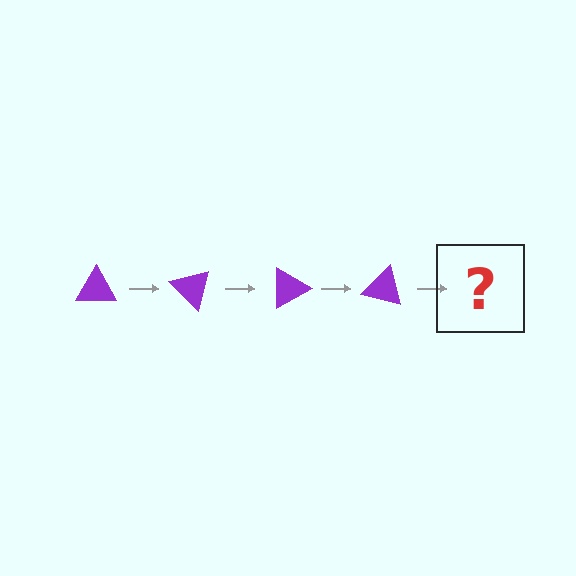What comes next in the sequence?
The next element should be a purple triangle rotated 180 degrees.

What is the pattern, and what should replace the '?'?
The pattern is that the triangle rotates 45 degrees each step. The '?' should be a purple triangle rotated 180 degrees.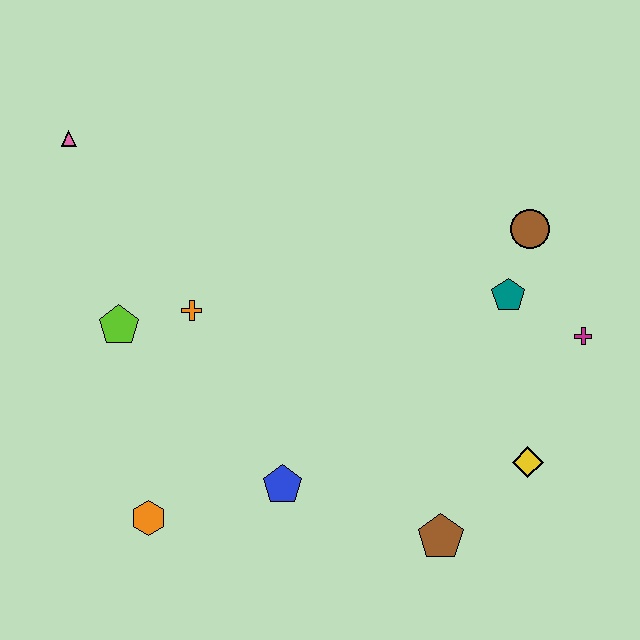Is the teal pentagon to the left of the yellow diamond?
Yes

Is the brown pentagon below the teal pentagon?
Yes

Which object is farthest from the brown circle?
The orange hexagon is farthest from the brown circle.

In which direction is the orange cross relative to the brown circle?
The orange cross is to the left of the brown circle.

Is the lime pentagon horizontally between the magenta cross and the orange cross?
No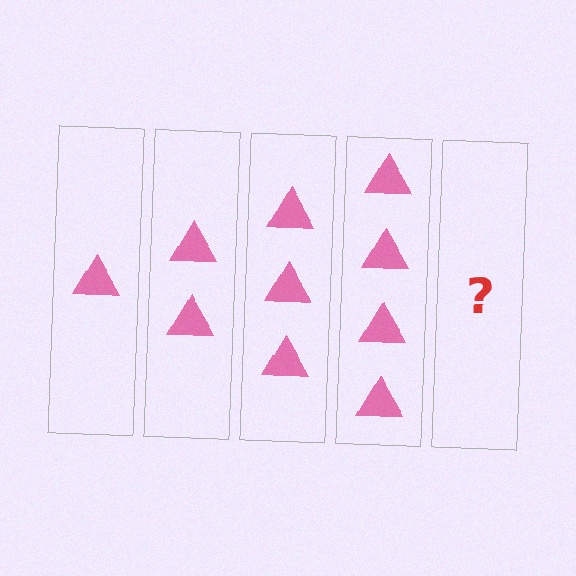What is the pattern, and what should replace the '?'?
The pattern is that each step adds one more triangle. The '?' should be 5 triangles.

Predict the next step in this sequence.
The next step is 5 triangles.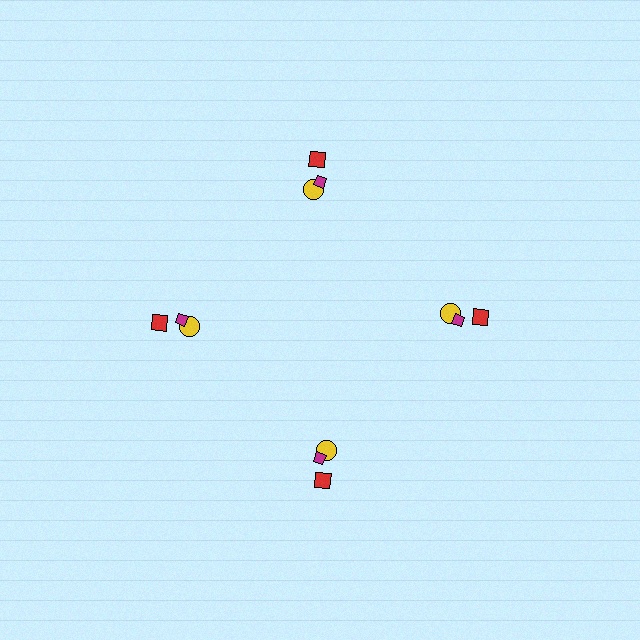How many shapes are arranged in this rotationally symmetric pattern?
There are 12 shapes, arranged in 4 groups of 3.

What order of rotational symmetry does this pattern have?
This pattern has 4-fold rotational symmetry.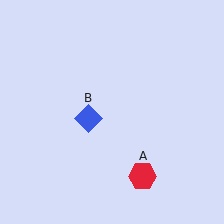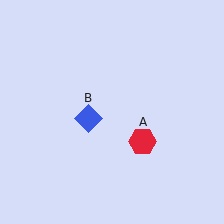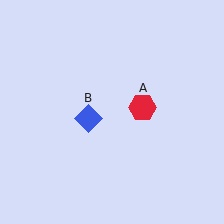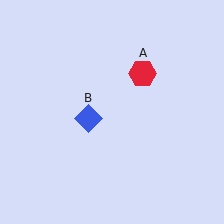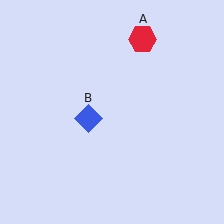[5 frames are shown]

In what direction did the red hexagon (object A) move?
The red hexagon (object A) moved up.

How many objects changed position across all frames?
1 object changed position: red hexagon (object A).